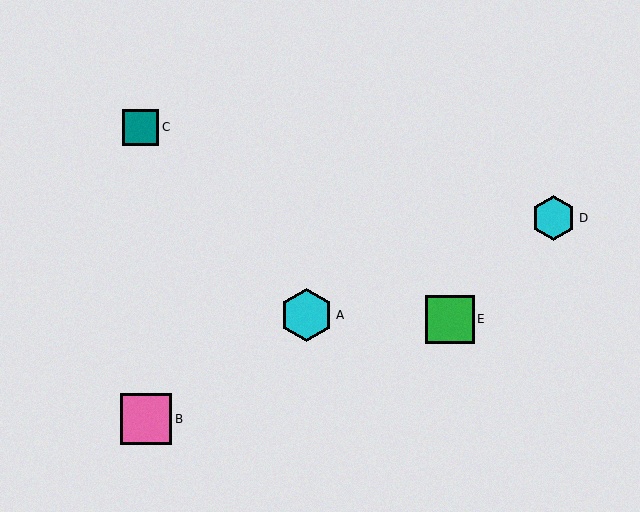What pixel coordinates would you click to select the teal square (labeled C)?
Click at (141, 127) to select the teal square C.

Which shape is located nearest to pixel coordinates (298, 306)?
The cyan hexagon (labeled A) at (306, 315) is nearest to that location.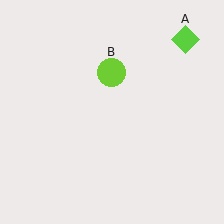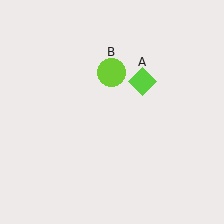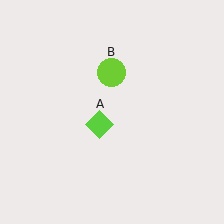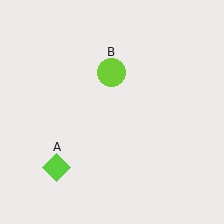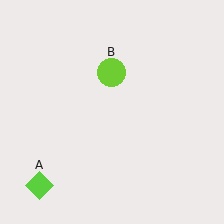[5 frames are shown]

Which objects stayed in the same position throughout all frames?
Lime circle (object B) remained stationary.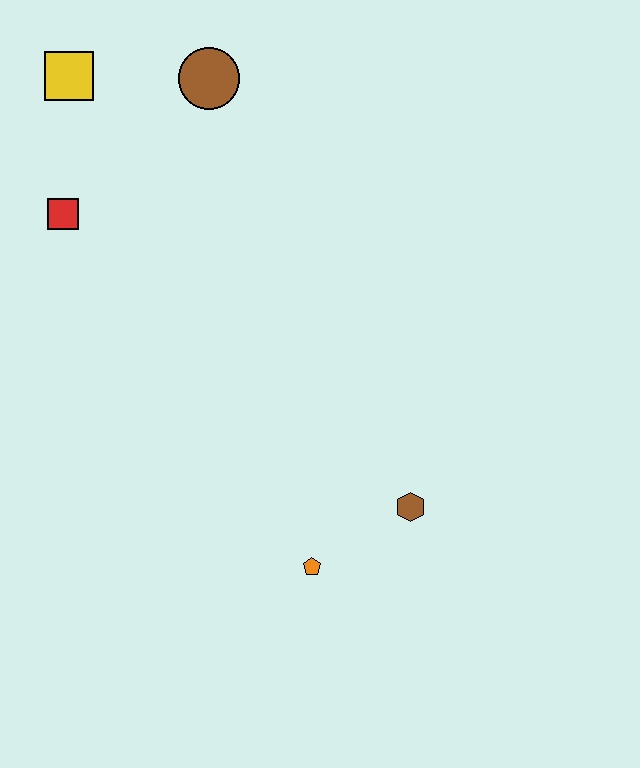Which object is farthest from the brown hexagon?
The yellow square is farthest from the brown hexagon.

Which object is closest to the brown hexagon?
The orange pentagon is closest to the brown hexagon.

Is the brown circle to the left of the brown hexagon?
Yes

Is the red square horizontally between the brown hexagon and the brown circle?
No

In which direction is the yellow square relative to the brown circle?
The yellow square is to the left of the brown circle.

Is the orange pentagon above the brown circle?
No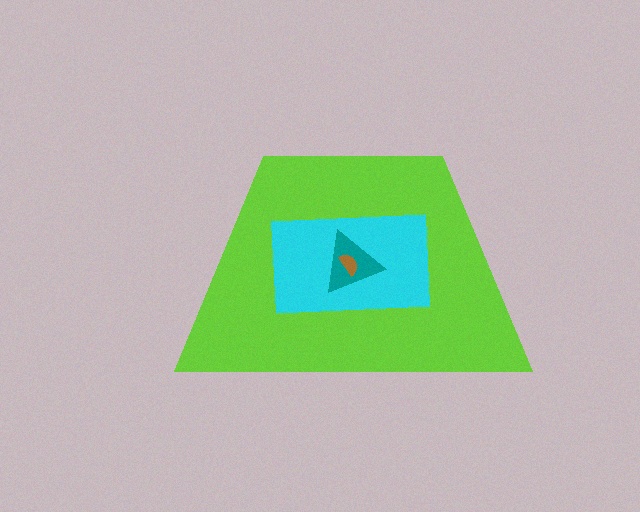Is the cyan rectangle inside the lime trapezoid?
Yes.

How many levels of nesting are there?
4.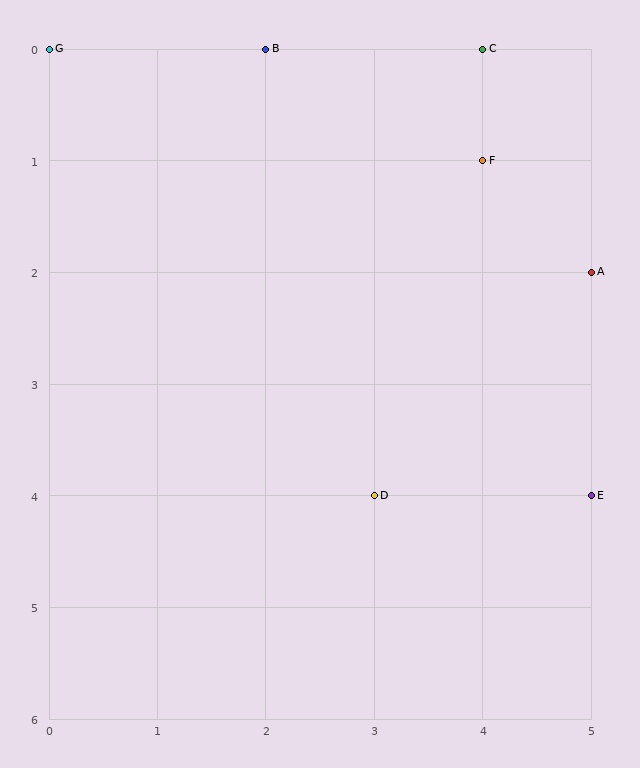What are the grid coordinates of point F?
Point F is at grid coordinates (4, 1).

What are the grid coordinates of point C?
Point C is at grid coordinates (4, 0).